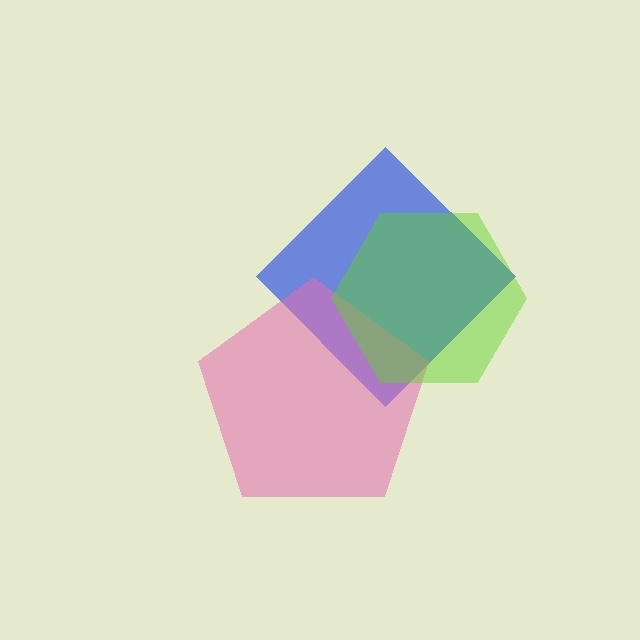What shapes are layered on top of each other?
The layered shapes are: a blue diamond, a pink pentagon, a lime hexagon.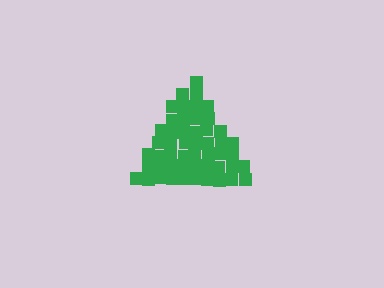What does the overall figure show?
The overall figure shows a triangle.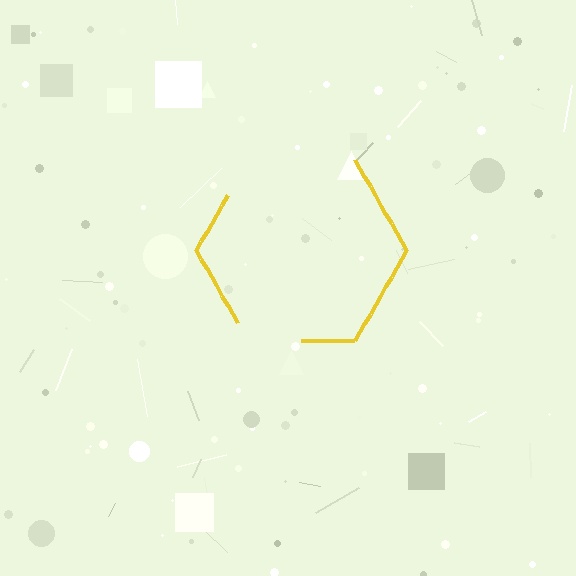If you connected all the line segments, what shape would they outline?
They would outline a hexagon.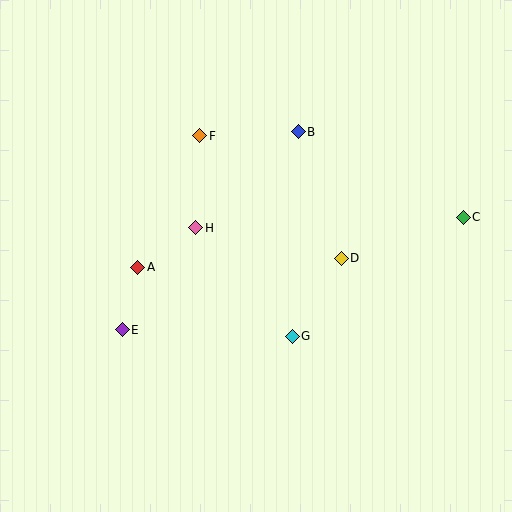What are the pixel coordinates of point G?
Point G is at (292, 336).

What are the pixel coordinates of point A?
Point A is at (138, 267).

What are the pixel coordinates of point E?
Point E is at (122, 330).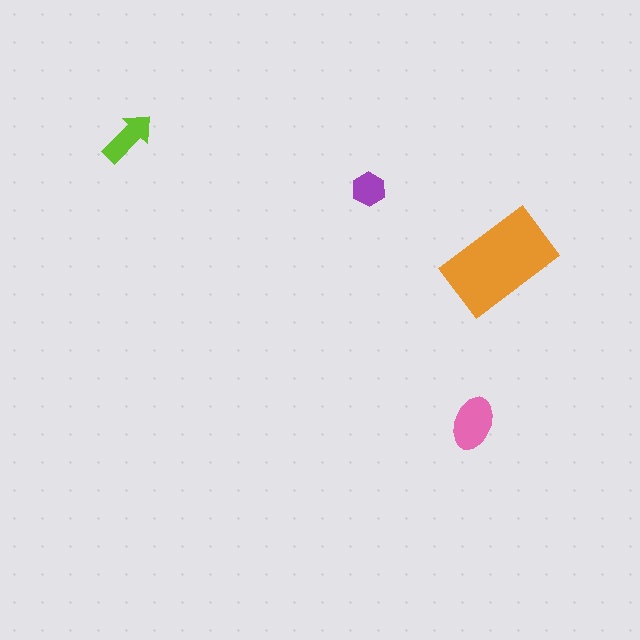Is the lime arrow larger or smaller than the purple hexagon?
Larger.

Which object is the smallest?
The purple hexagon.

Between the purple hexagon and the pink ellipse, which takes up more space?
The pink ellipse.